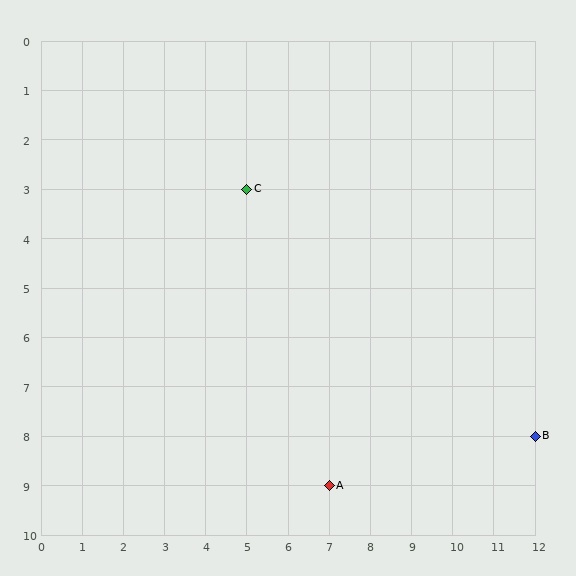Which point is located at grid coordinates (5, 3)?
Point C is at (5, 3).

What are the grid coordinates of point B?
Point B is at grid coordinates (12, 8).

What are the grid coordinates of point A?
Point A is at grid coordinates (7, 9).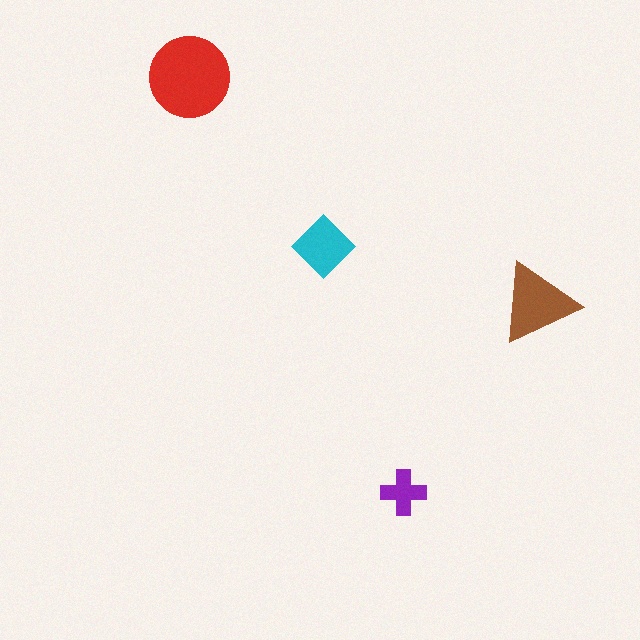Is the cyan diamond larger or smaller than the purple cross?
Larger.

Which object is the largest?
The red circle.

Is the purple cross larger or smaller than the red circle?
Smaller.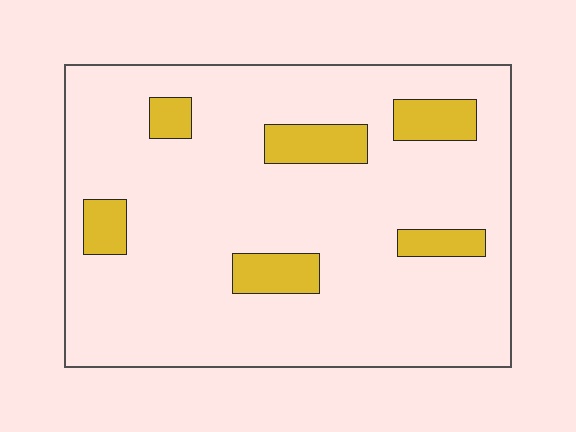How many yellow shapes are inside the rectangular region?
6.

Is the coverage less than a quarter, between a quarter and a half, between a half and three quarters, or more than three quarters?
Less than a quarter.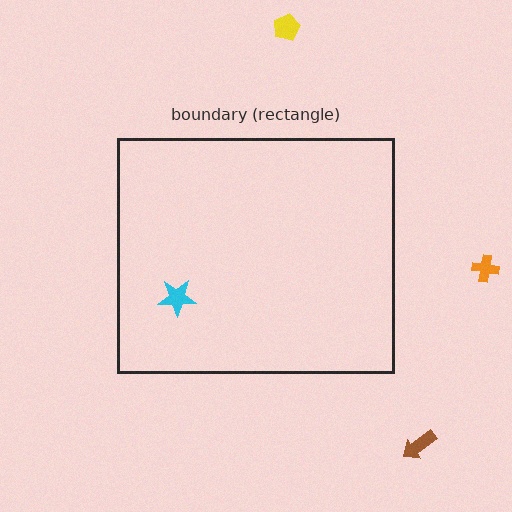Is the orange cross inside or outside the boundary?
Outside.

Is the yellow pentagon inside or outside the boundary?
Outside.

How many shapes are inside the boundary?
1 inside, 3 outside.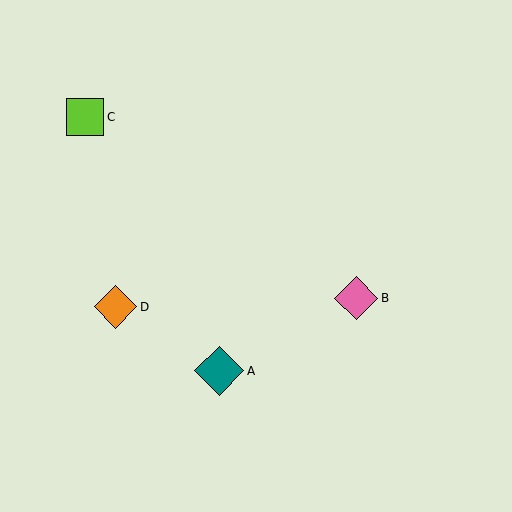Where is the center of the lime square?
The center of the lime square is at (85, 117).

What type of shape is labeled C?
Shape C is a lime square.